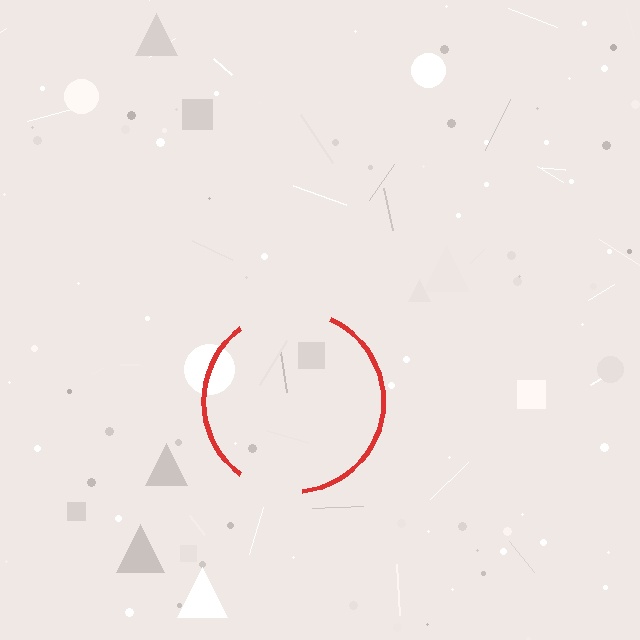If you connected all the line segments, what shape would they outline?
They would outline a circle.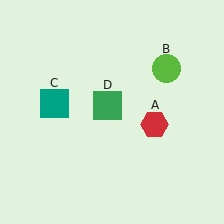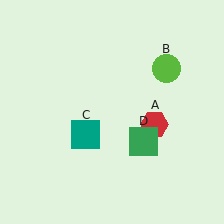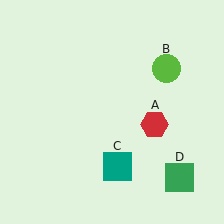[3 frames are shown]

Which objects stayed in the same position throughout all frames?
Red hexagon (object A) and lime circle (object B) remained stationary.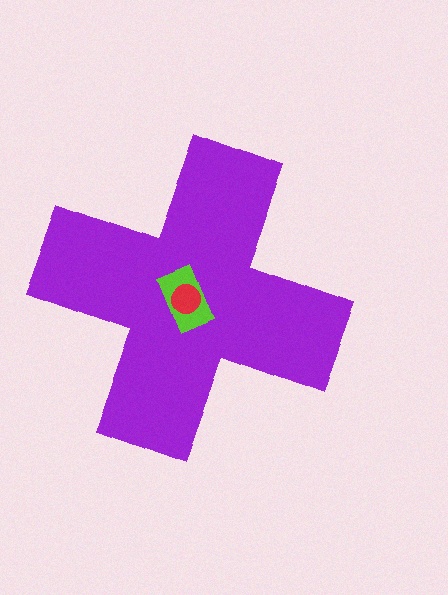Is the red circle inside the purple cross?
Yes.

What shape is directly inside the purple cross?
The lime rectangle.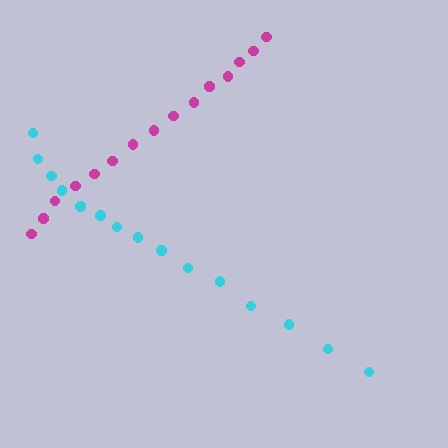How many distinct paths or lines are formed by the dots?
There are 2 distinct paths.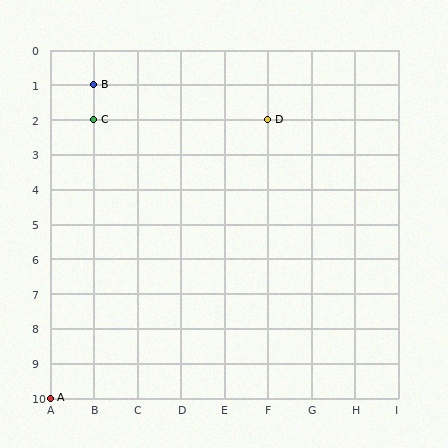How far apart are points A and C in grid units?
Points A and C are 1 column and 8 rows apart (about 8.1 grid units diagonally).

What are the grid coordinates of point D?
Point D is at grid coordinates (F, 2).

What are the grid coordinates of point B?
Point B is at grid coordinates (B, 1).